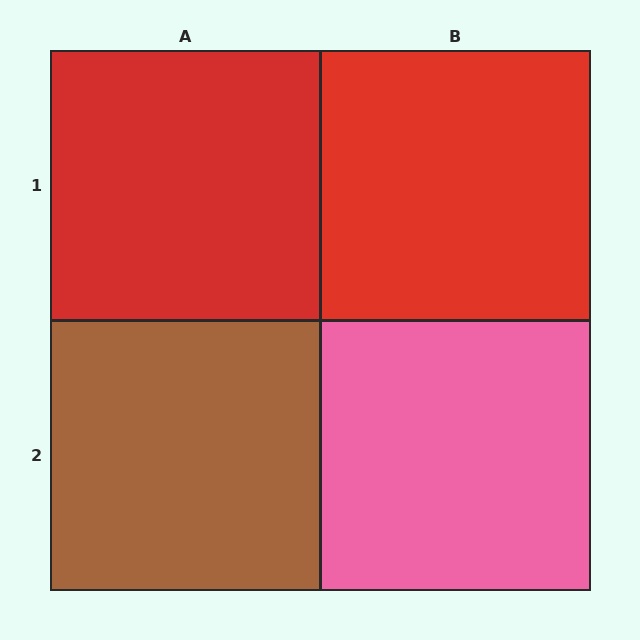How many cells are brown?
1 cell is brown.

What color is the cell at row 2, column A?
Brown.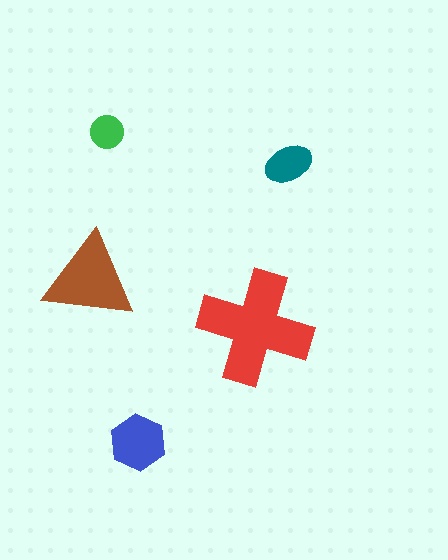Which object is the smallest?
The green circle.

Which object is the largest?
The red cross.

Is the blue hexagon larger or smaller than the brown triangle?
Smaller.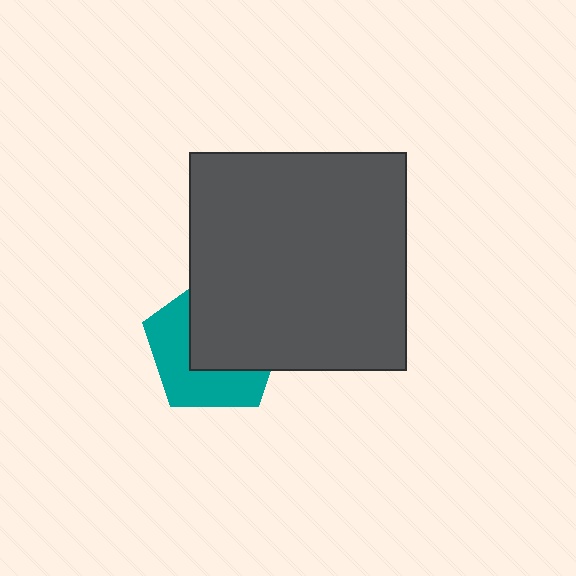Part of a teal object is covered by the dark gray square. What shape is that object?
It is a pentagon.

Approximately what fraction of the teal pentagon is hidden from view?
Roughly 54% of the teal pentagon is hidden behind the dark gray square.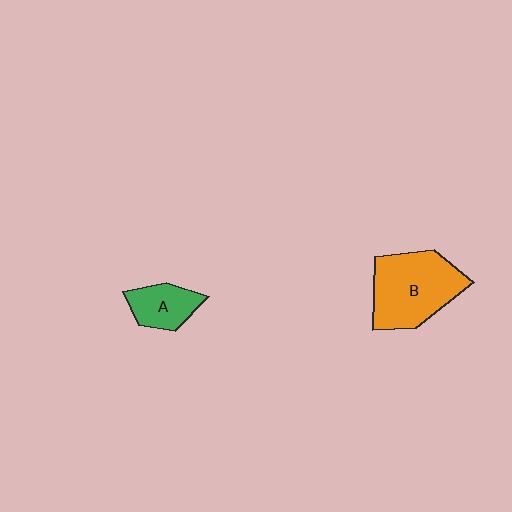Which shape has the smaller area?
Shape A (green).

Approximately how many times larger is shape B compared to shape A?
Approximately 2.1 times.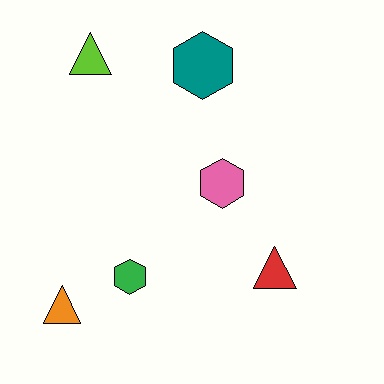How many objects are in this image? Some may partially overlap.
There are 6 objects.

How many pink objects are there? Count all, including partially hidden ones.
There is 1 pink object.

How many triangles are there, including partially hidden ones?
There are 3 triangles.